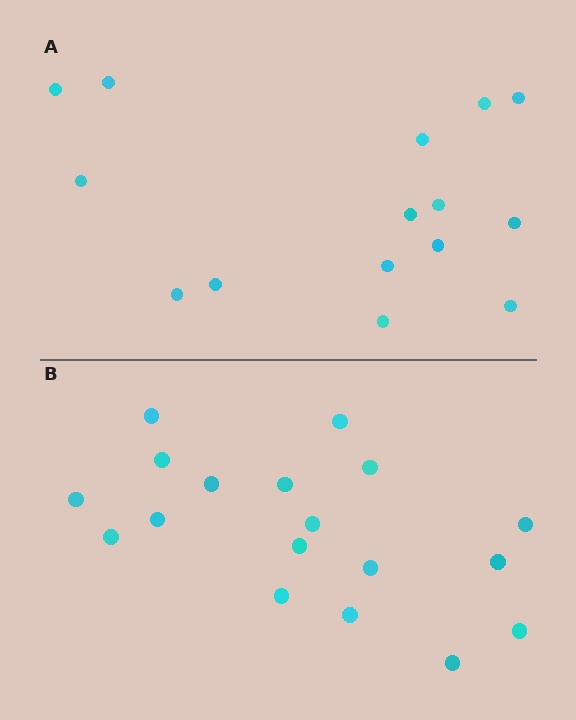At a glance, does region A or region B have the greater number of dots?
Region B (the bottom region) has more dots.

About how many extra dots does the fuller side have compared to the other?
Region B has just a few more — roughly 2 or 3 more dots than region A.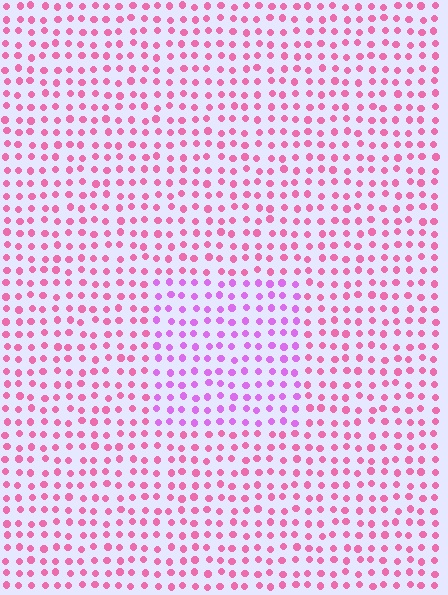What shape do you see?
I see a rectangle.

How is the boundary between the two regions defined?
The boundary is defined purely by a slight shift in hue (about 37 degrees). Spacing, size, and orientation are identical on both sides.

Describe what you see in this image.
The image is filled with small pink elements in a uniform arrangement. A rectangle-shaped region is visible where the elements are tinted to a slightly different hue, forming a subtle color boundary.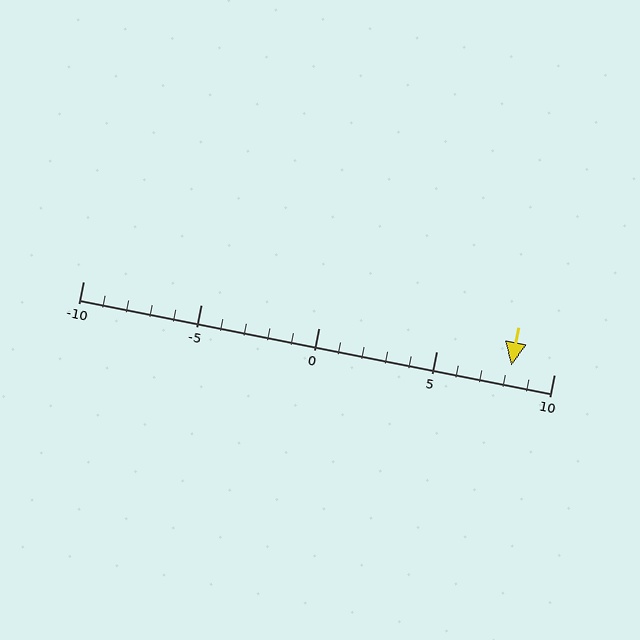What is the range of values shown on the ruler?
The ruler shows values from -10 to 10.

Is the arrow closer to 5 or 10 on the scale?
The arrow is closer to 10.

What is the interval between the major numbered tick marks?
The major tick marks are spaced 5 units apart.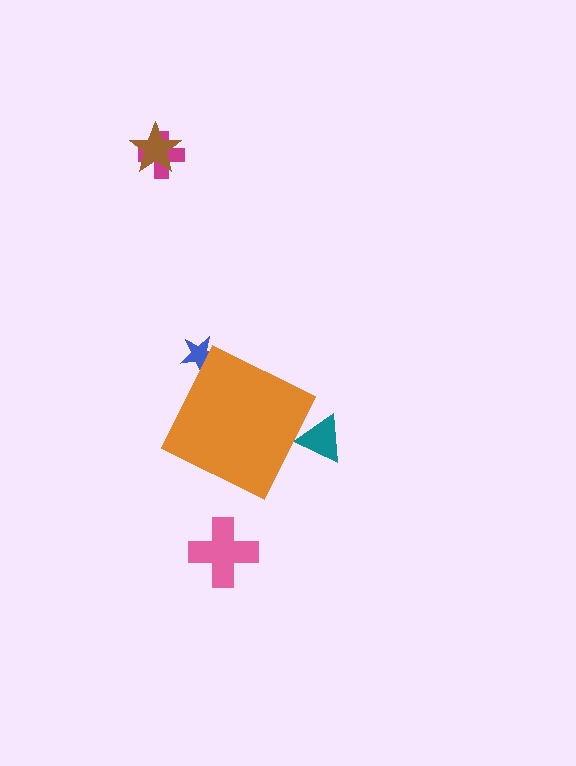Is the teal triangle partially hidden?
Yes, the teal triangle is partially hidden behind the orange diamond.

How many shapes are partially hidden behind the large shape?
2 shapes are partially hidden.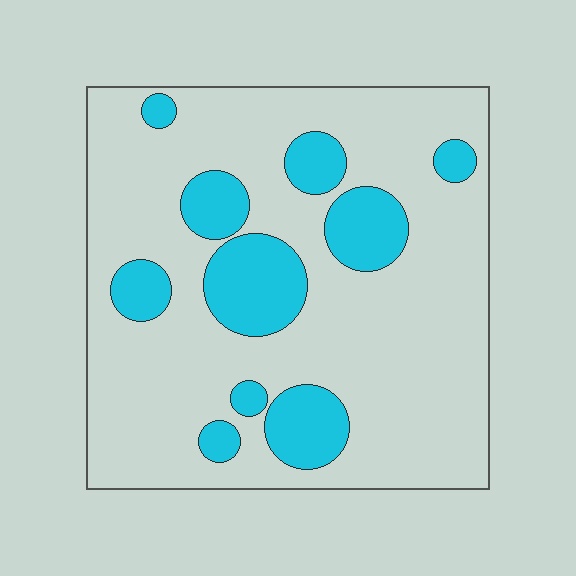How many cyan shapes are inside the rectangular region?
10.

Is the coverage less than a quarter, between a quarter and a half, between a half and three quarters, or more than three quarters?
Less than a quarter.